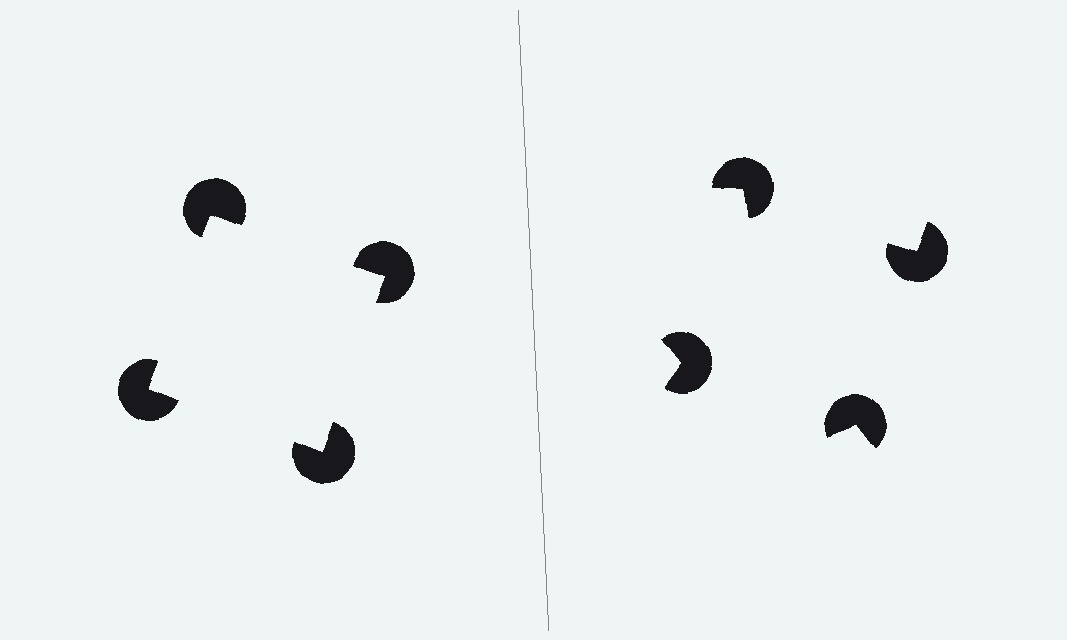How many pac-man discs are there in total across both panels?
8 — 4 on each side.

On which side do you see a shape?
An illusory square appears on the left side. On the right side the wedge cuts are rotated, so no coherent shape forms.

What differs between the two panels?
The pac-man discs are positioned identically on both sides; only the wedge orientations differ. On the left they align to a square; on the right they are misaligned.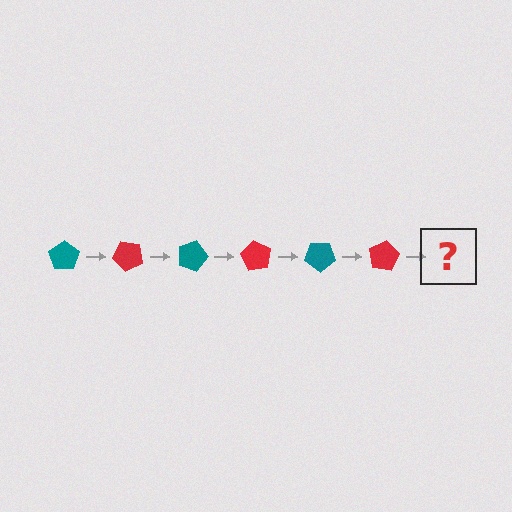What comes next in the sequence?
The next element should be a teal pentagon, rotated 270 degrees from the start.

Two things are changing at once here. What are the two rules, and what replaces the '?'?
The two rules are that it rotates 45 degrees each step and the color cycles through teal and red. The '?' should be a teal pentagon, rotated 270 degrees from the start.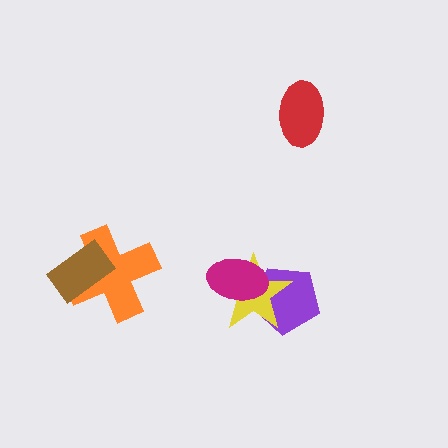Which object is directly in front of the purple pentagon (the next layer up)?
The yellow star is directly in front of the purple pentagon.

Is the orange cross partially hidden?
Yes, it is partially covered by another shape.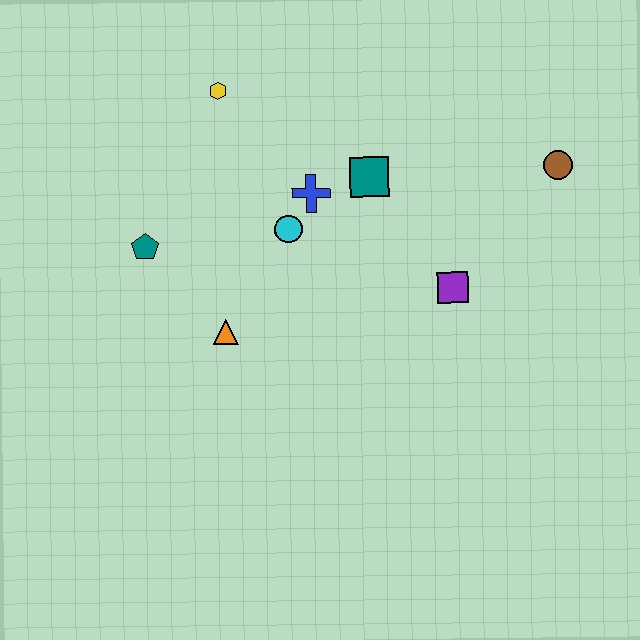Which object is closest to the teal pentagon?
The orange triangle is closest to the teal pentagon.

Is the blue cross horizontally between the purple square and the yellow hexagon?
Yes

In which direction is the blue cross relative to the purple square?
The blue cross is to the left of the purple square.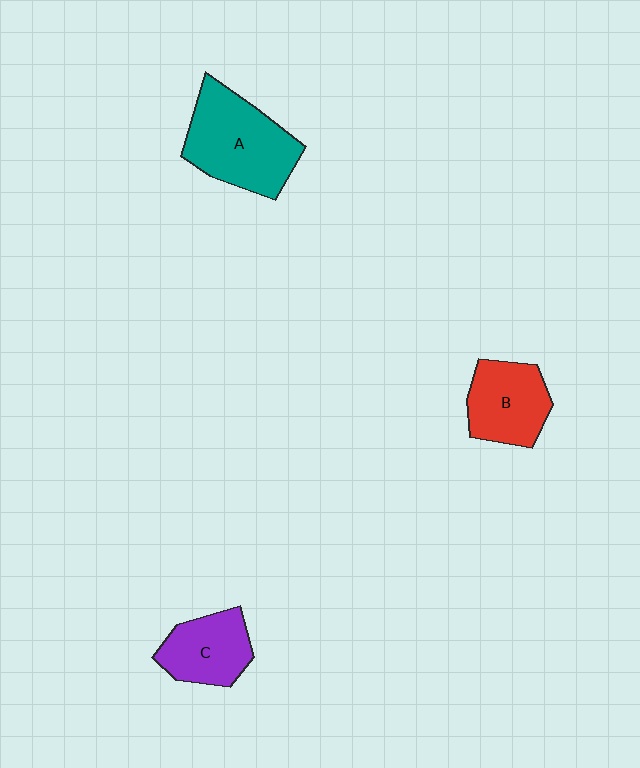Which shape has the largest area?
Shape A (teal).